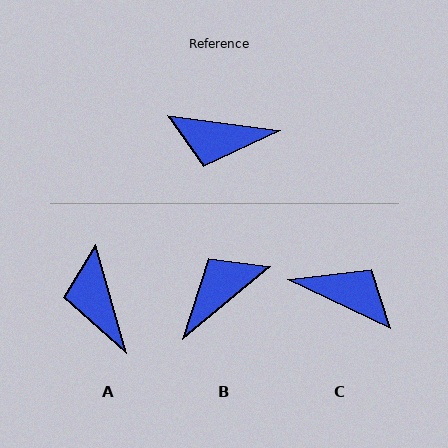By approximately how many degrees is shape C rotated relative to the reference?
Approximately 162 degrees counter-clockwise.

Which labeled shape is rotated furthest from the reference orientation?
C, about 162 degrees away.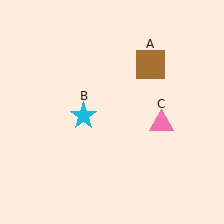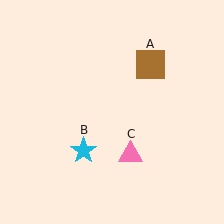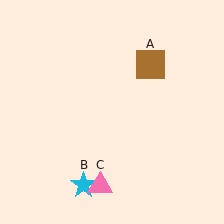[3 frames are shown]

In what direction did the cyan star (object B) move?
The cyan star (object B) moved down.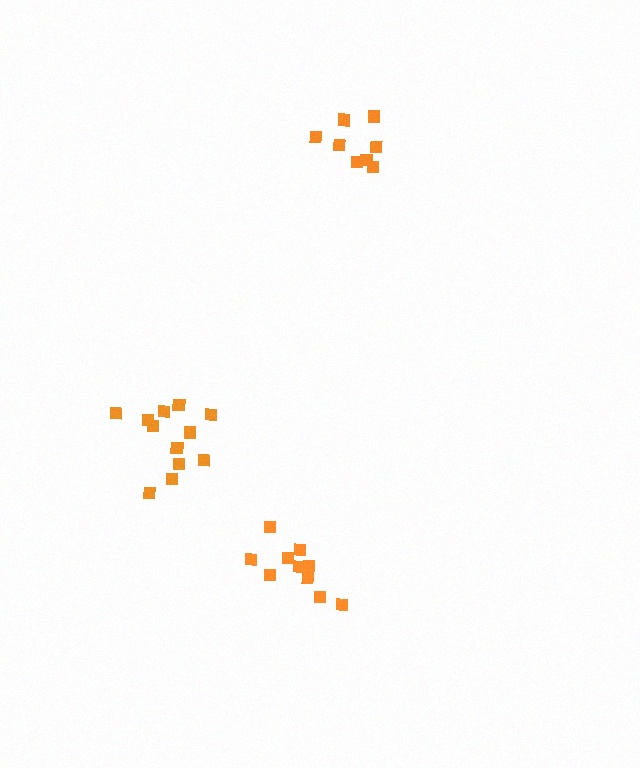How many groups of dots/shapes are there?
There are 3 groups.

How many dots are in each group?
Group 1: 12 dots, Group 2: 8 dots, Group 3: 10 dots (30 total).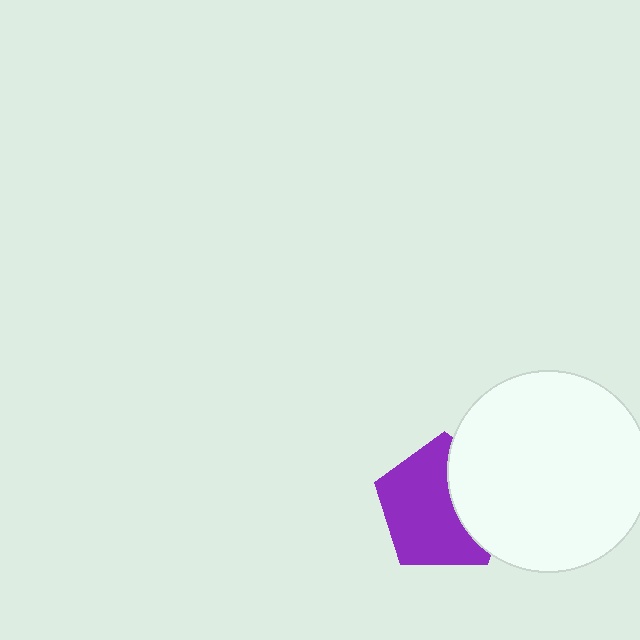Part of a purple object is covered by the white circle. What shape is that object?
It is a pentagon.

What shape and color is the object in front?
The object in front is a white circle.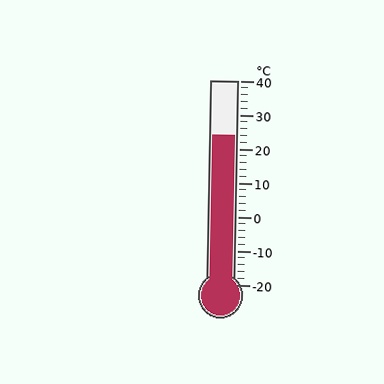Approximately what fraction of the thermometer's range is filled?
The thermometer is filled to approximately 75% of its range.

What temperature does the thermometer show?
The thermometer shows approximately 24°C.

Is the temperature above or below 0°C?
The temperature is above 0°C.